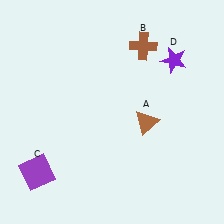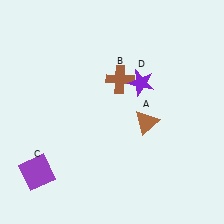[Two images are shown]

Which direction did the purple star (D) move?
The purple star (D) moved left.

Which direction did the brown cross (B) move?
The brown cross (B) moved down.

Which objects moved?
The objects that moved are: the brown cross (B), the purple star (D).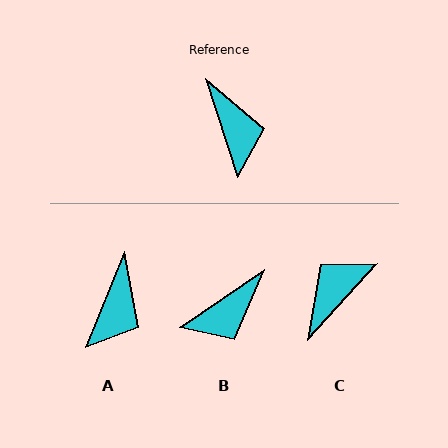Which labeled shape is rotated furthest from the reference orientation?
C, about 120 degrees away.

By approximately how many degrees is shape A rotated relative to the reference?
Approximately 40 degrees clockwise.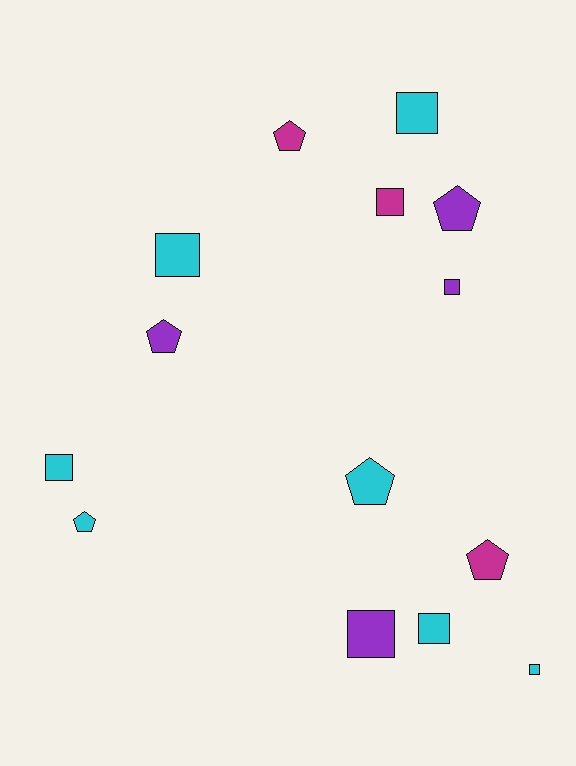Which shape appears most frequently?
Square, with 8 objects.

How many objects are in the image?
There are 14 objects.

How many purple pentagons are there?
There are 2 purple pentagons.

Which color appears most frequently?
Cyan, with 7 objects.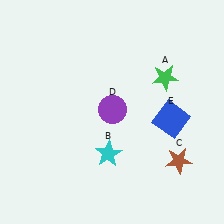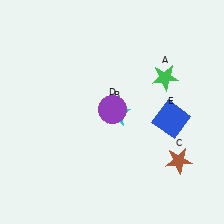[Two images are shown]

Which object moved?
The cyan star (B) moved up.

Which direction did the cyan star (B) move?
The cyan star (B) moved up.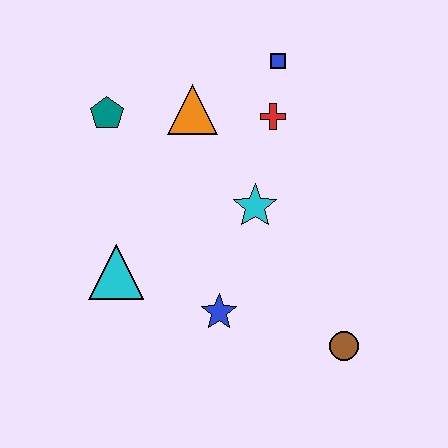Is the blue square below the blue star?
No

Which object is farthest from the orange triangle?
The brown circle is farthest from the orange triangle.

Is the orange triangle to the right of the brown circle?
No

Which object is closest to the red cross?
The blue square is closest to the red cross.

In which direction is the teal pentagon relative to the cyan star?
The teal pentagon is to the left of the cyan star.